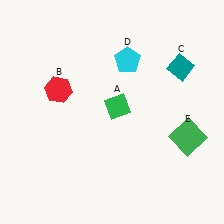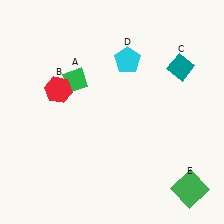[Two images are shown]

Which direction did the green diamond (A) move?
The green diamond (A) moved left.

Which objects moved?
The objects that moved are: the green diamond (A), the green square (E).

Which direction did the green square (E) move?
The green square (E) moved down.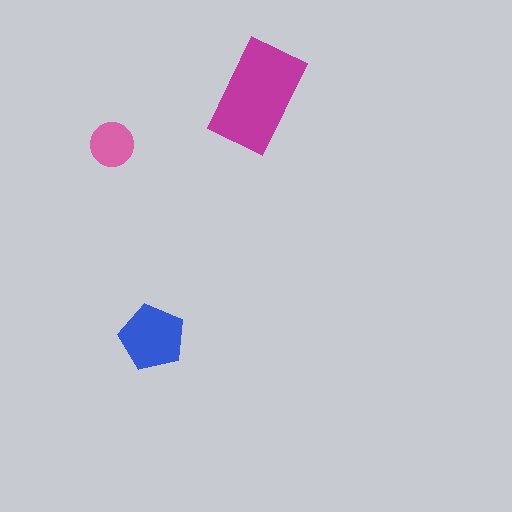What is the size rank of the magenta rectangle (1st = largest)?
1st.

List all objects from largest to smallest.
The magenta rectangle, the blue pentagon, the pink circle.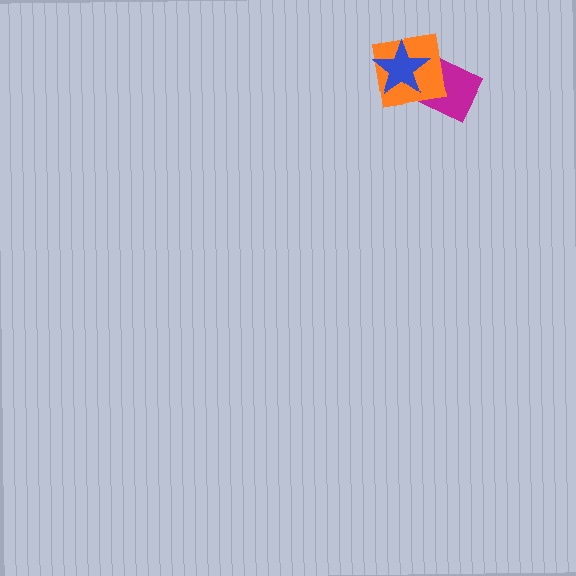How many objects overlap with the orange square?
2 objects overlap with the orange square.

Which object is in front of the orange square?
The blue star is in front of the orange square.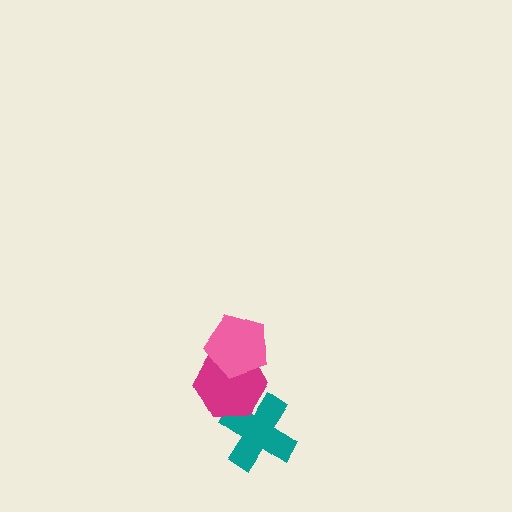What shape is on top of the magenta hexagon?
The pink pentagon is on top of the magenta hexagon.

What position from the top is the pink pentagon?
The pink pentagon is 1st from the top.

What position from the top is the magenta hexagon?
The magenta hexagon is 2nd from the top.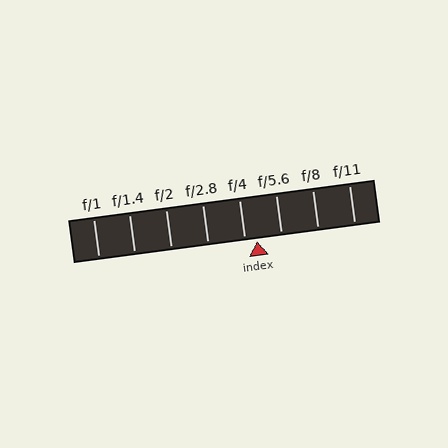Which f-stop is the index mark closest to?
The index mark is closest to f/4.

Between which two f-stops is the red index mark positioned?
The index mark is between f/4 and f/5.6.